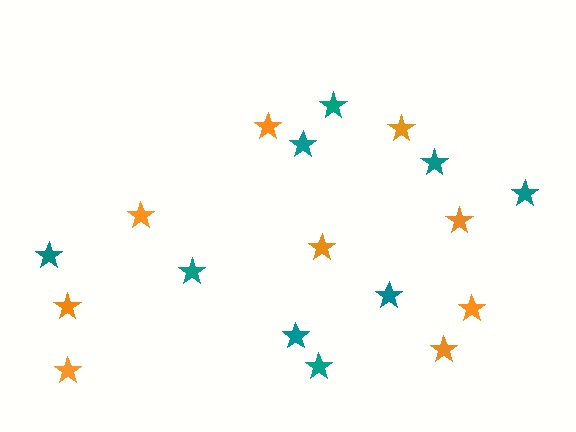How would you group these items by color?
There are 2 groups: one group of orange stars (9) and one group of teal stars (9).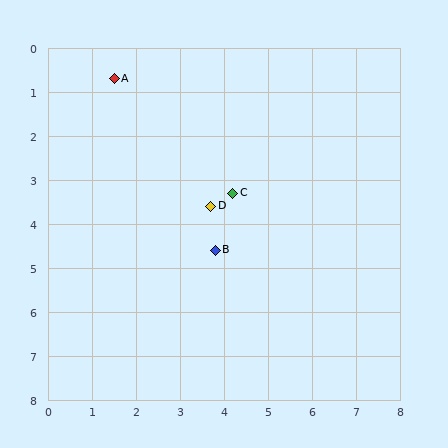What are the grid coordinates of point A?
Point A is at approximately (1.5, 0.7).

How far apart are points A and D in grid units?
Points A and D are about 3.6 grid units apart.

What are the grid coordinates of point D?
Point D is at approximately (3.7, 3.6).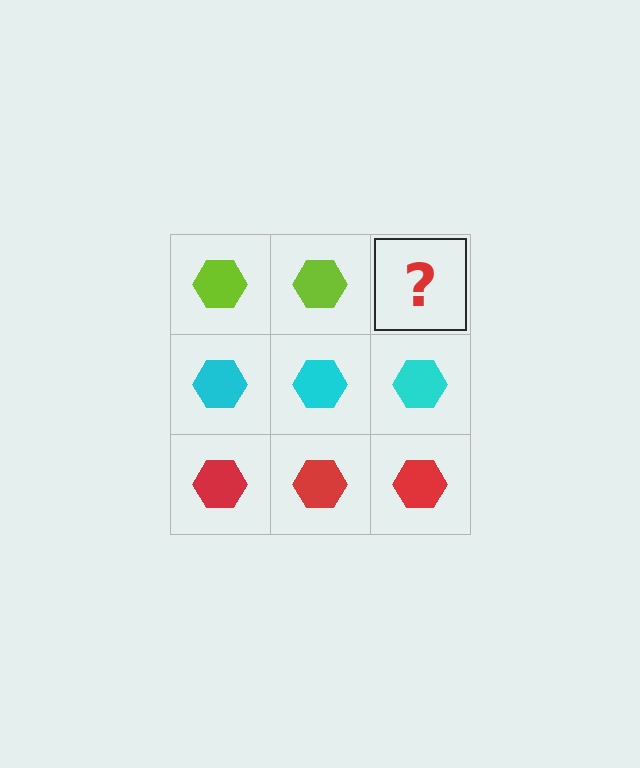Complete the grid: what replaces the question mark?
The question mark should be replaced with a lime hexagon.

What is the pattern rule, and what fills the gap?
The rule is that each row has a consistent color. The gap should be filled with a lime hexagon.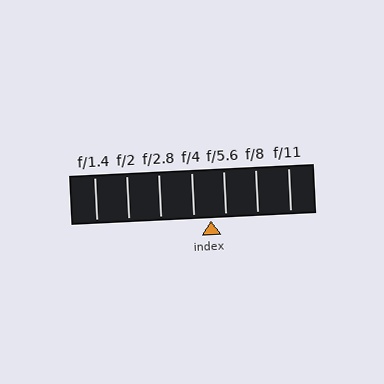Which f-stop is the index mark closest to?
The index mark is closest to f/5.6.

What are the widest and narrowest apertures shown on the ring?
The widest aperture shown is f/1.4 and the narrowest is f/11.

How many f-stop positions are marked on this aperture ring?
There are 7 f-stop positions marked.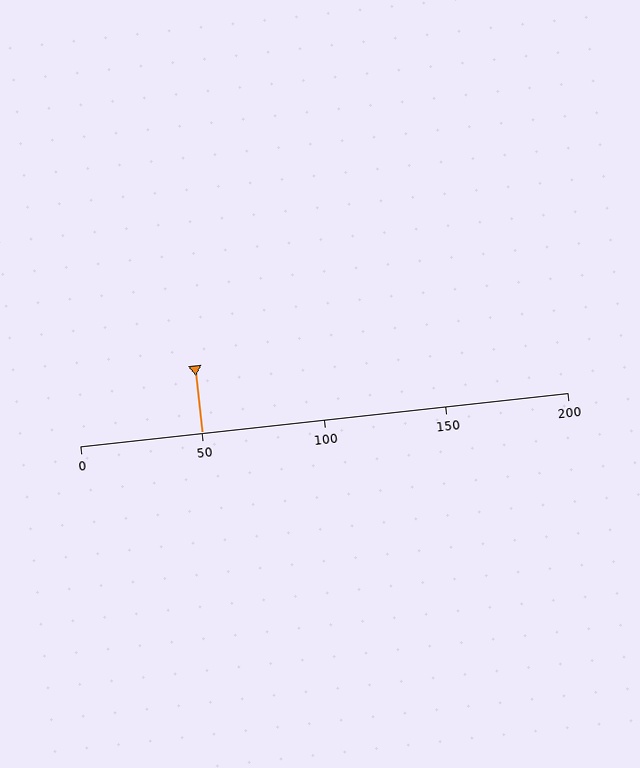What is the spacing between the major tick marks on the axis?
The major ticks are spaced 50 apart.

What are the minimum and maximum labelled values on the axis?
The axis runs from 0 to 200.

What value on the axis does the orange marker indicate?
The marker indicates approximately 50.